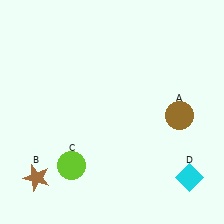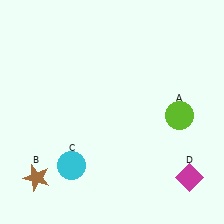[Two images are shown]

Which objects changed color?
A changed from brown to lime. C changed from lime to cyan. D changed from cyan to magenta.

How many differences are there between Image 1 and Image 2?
There are 3 differences between the two images.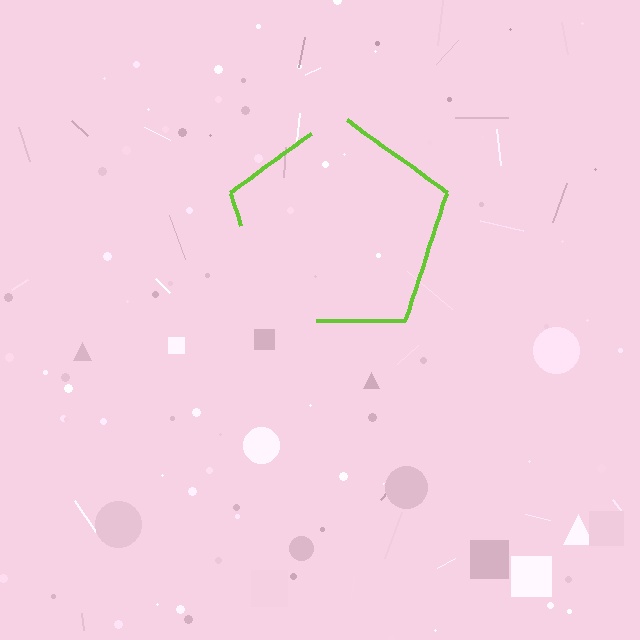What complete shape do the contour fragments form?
The contour fragments form a pentagon.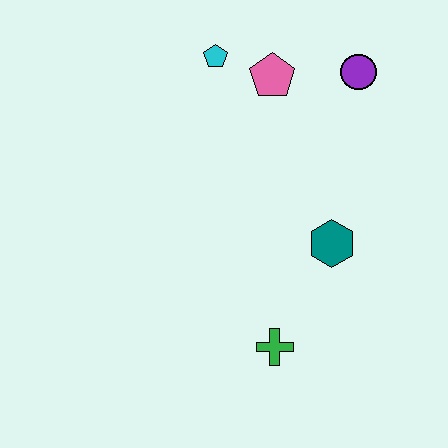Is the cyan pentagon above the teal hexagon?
Yes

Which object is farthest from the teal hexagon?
The cyan pentagon is farthest from the teal hexagon.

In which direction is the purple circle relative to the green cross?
The purple circle is above the green cross.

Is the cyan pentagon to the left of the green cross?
Yes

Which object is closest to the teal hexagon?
The green cross is closest to the teal hexagon.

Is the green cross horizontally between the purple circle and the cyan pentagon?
Yes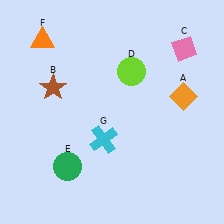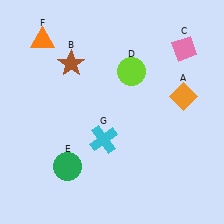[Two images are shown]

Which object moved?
The brown star (B) moved up.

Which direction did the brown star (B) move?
The brown star (B) moved up.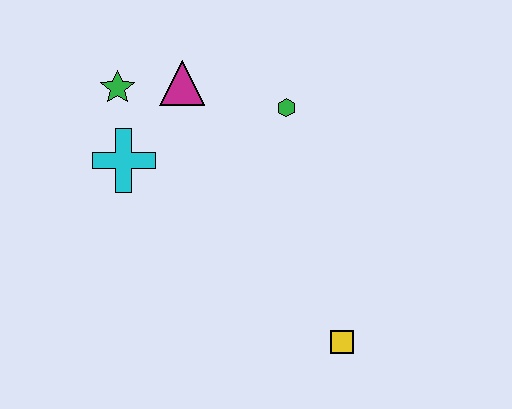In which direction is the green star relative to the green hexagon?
The green star is to the left of the green hexagon.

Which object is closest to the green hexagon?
The magenta triangle is closest to the green hexagon.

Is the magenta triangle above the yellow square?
Yes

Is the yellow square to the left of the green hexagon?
No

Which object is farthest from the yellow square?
The green star is farthest from the yellow square.